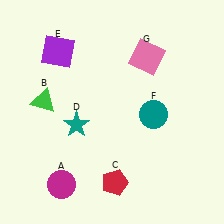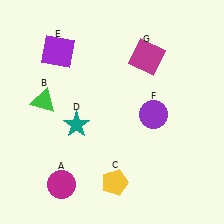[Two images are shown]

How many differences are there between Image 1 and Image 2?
There are 3 differences between the two images.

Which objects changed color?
C changed from red to yellow. F changed from teal to purple. G changed from pink to magenta.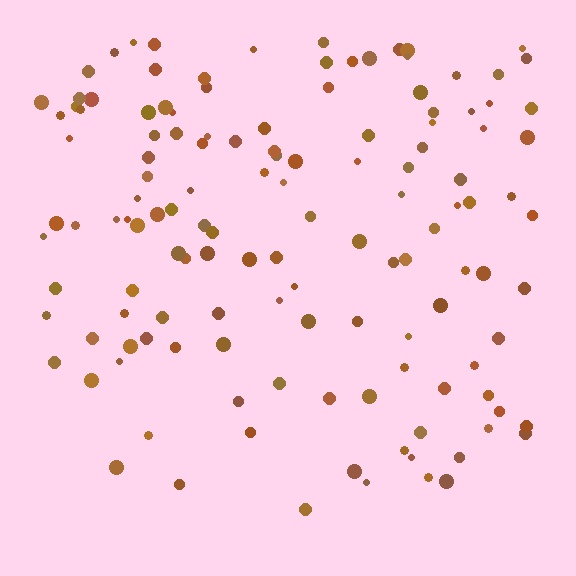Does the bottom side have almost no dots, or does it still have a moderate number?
Still a moderate number, just noticeably fewer than the top.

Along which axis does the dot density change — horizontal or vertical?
Vertical.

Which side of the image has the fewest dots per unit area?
The bottom.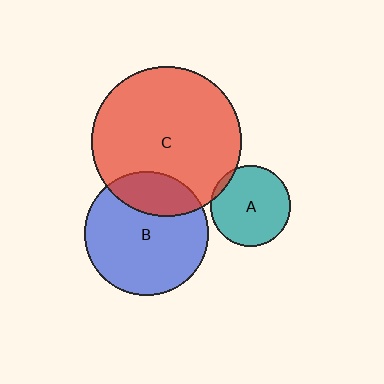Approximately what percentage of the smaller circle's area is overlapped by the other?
Approximately 5%.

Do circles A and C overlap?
Yes.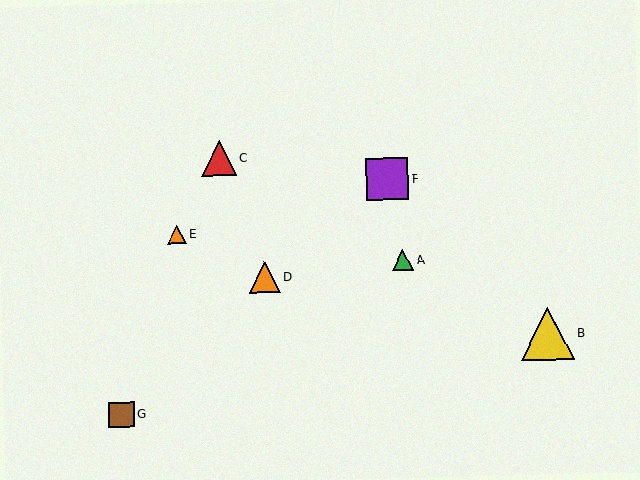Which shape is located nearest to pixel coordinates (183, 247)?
The orange triangle (labeled E) at (177, 235) is nearest to that location.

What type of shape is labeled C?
Shape C is a red triangle.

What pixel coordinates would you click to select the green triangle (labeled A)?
Click at (403, 260) to select the green triangle A.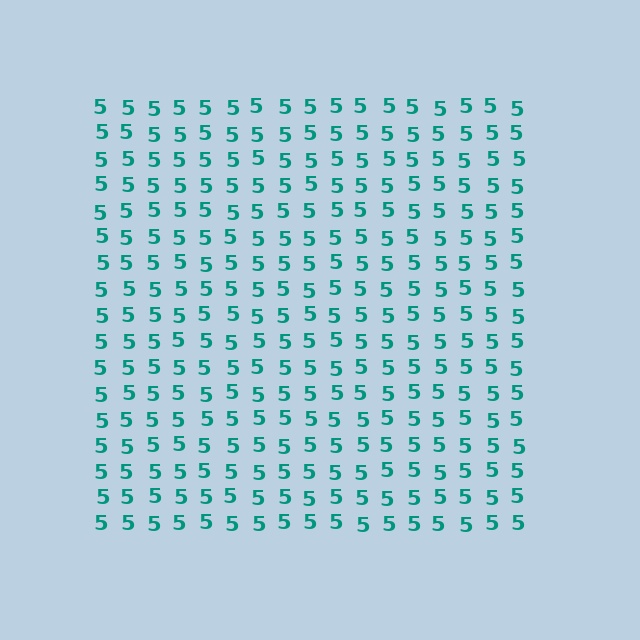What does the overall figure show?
The overall figure shows a square.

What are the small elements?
The small elements are digit 5's.